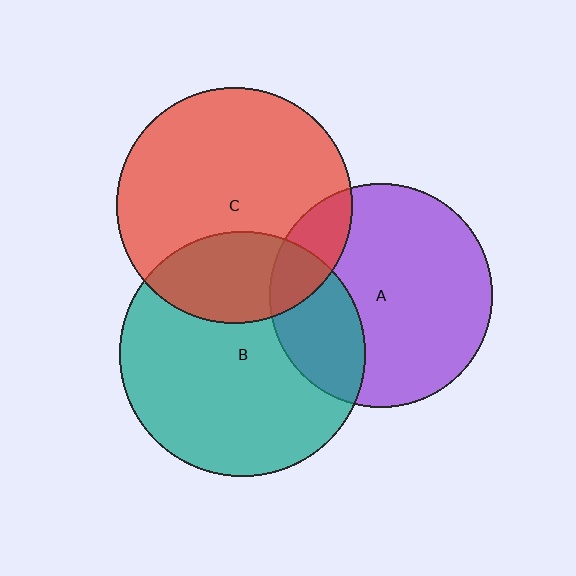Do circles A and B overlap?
Yes.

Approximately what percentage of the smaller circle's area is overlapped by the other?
Approximately 25%.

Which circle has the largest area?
Circle B (teal).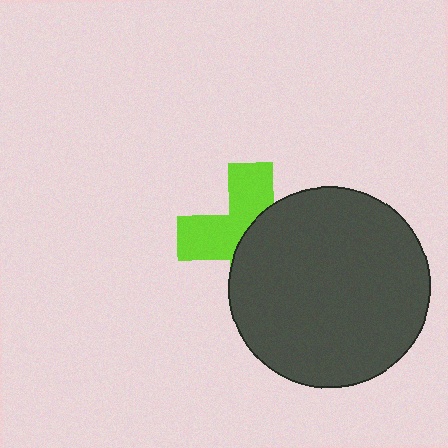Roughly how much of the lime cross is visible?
About half of it is visible (roughly 46%).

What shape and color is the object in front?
The object in front is a dark gray circle.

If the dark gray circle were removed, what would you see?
You would see the complete lime cross.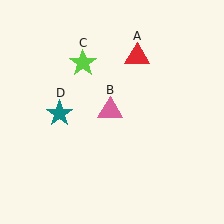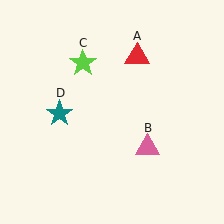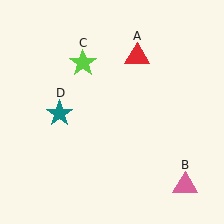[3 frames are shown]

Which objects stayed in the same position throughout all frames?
Red triangle (object A) and lime star (object C) and teal star (object D) remained stationary.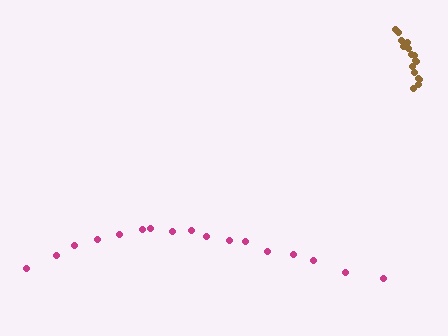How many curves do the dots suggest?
There are 2 distinct paths.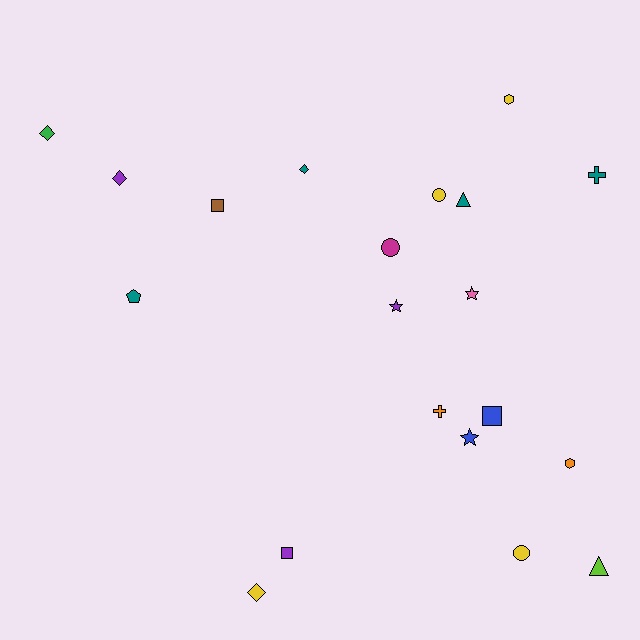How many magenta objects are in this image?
There is 1 magenta object.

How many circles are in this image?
There are 3 circles.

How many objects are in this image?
There are 20 objects.